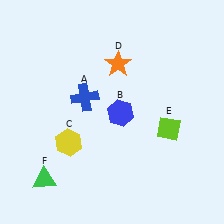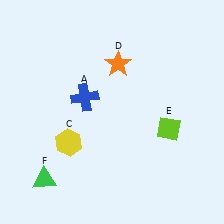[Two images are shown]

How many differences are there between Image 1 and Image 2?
There is 1 difference between the two images.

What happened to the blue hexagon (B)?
The blue hexagon (B) was removed in Image 2. It was in the bottom-right area of Image 1.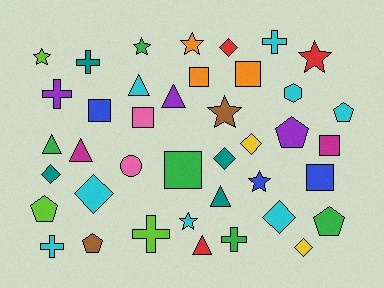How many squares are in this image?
There are 7 squares.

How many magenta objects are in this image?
There are 2 magenta objects.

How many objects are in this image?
There are 40 objects.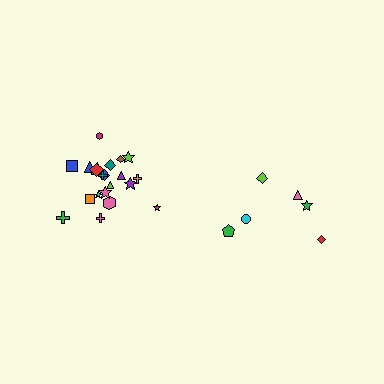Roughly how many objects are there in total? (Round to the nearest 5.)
Roughly 30 objects in total.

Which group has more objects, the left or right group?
The left group.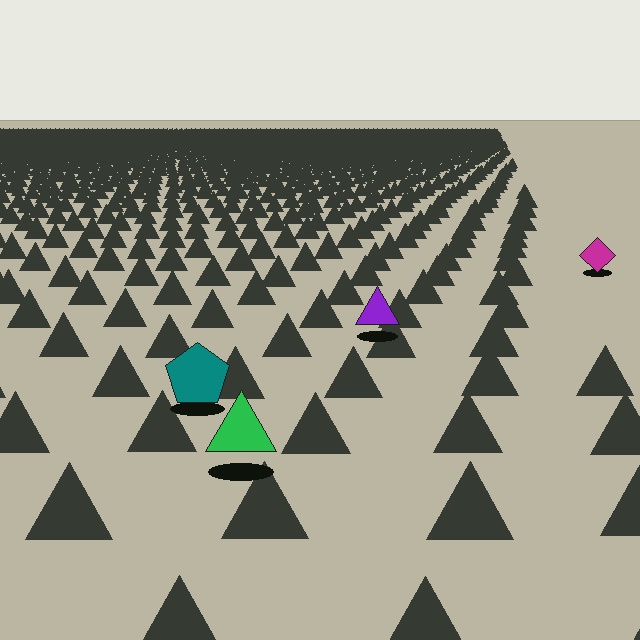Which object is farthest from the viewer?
The magenta diamond is farthest from the viewer. It appears smaller and the ground texture around it is denser.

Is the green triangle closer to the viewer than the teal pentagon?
Yes. The green triangle is closer — you can tell from the texture gradient: the ground texture is coarser near it.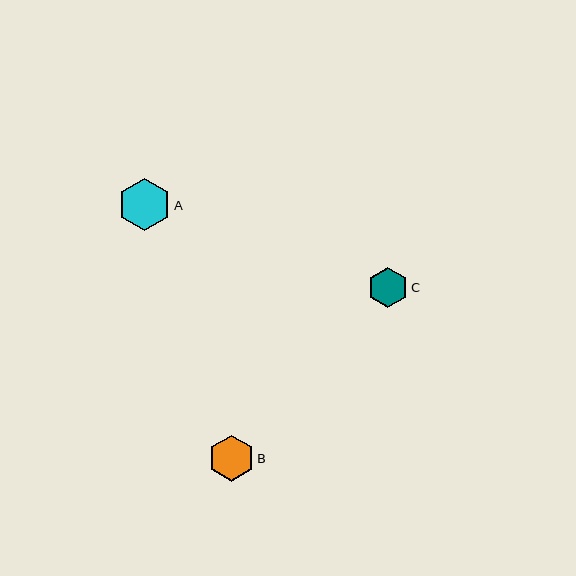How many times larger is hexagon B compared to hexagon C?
Hexagon B is approximately 1.2 times the size of hexagon C.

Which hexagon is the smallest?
Hexagon C is the smallest with a size of approximately 40 pixels.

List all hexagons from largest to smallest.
From largest to smallest: A, B, C.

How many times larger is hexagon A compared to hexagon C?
Hexagon A is approximately 1.3 times the size of hexagon C.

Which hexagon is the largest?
Hexagon A is the largest with a size of approximately 52 pixels.